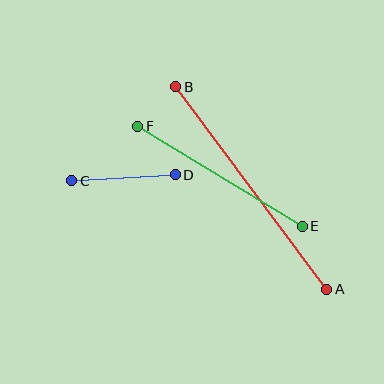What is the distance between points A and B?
The distance is approximately 253 pixels.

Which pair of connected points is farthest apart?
Points A and B are farthest apart.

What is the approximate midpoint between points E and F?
The midpoint is at approximately (220, 176) pixels.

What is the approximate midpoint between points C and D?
The midpoint is at approximately (124, 178) pixels.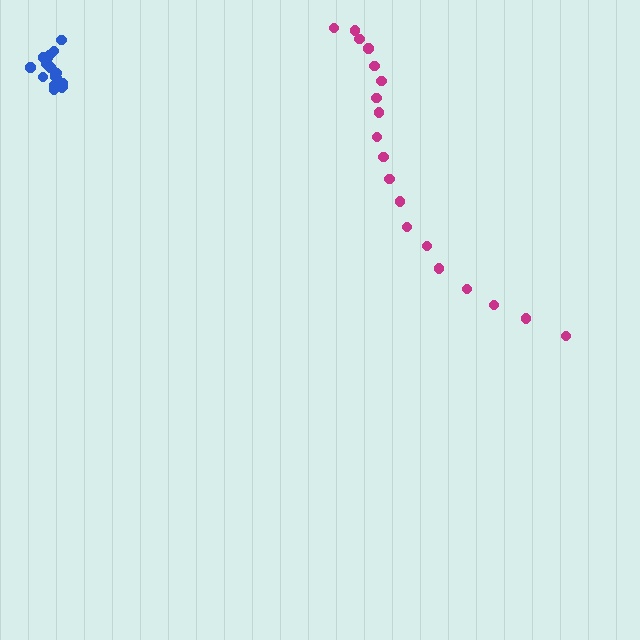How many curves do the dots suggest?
There are 2 distinct paths.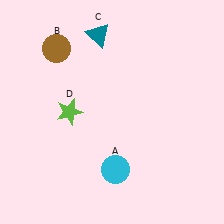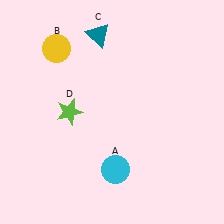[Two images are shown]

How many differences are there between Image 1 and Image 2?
There is 1 difference between the two images.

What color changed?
The circle (B) changed from brown in Image 1 to yellow in Image 2.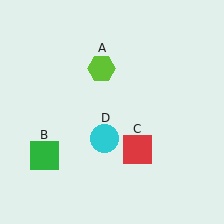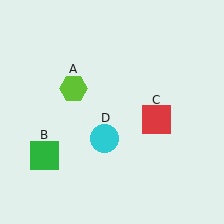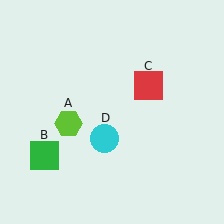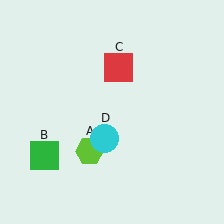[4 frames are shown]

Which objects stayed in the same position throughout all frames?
Green square (object B) and cyan circle (object D) remained stationary.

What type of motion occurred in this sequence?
The lime hexagon (object A), red square (object C) rotated counterclockwise around the center of the scene.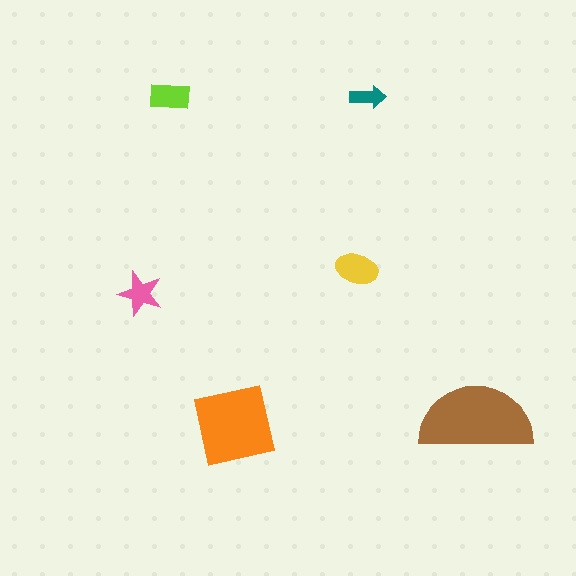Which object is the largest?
The brown semicircle.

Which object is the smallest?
The teal arrow.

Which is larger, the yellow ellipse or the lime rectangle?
The yellow ellipse.